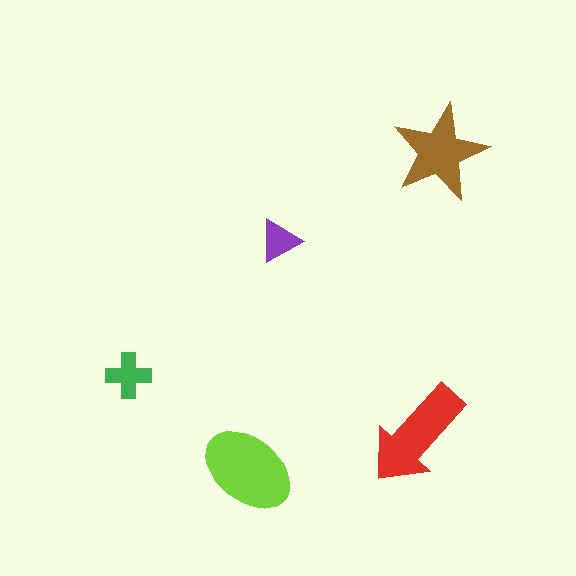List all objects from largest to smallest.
The lime ellipse, the red arrow, the brown star, the green cross, the purple triangle.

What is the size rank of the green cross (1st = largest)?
4th.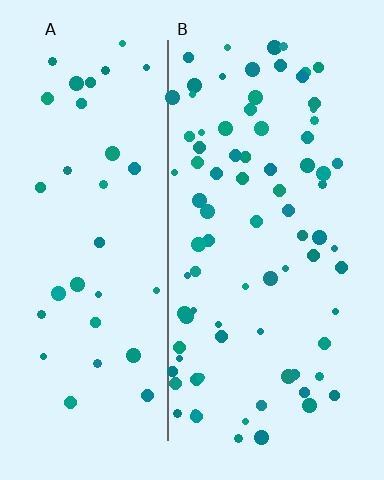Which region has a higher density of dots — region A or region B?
B (the right).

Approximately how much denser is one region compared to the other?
Approximately 2.3× — region B over region A.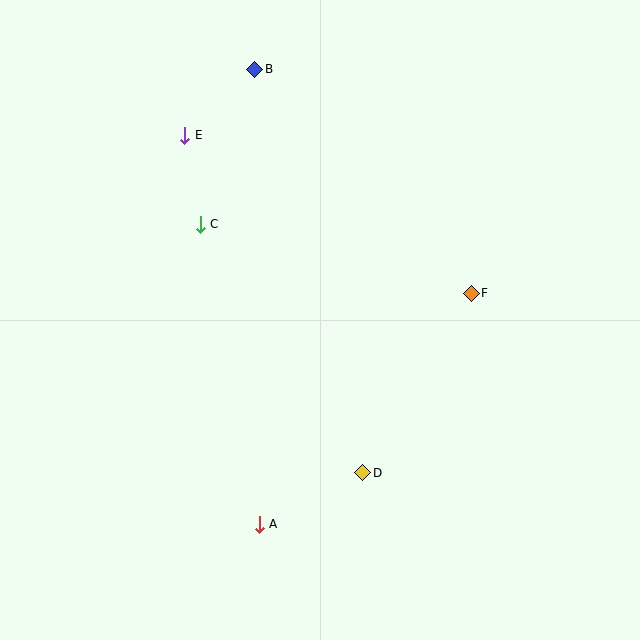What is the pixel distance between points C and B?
The distance between C and B is 165 pixels.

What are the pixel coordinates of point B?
Point B is at (255, 69).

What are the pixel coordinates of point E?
Point E is at (185, 135).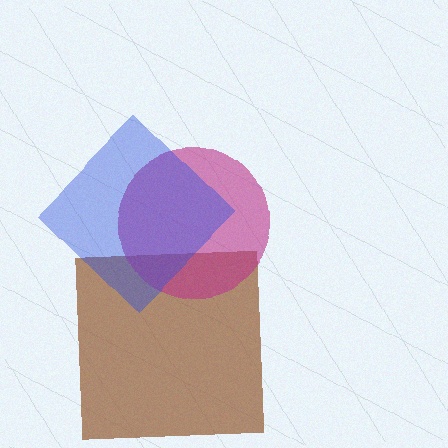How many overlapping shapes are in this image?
There are 3 overlapping shapes in the image.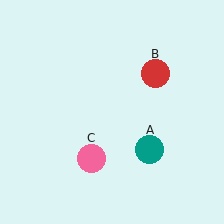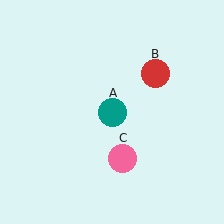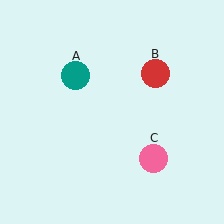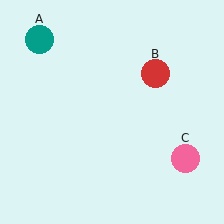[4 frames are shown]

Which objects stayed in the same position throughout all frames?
Red circle (object B) remained stationary.